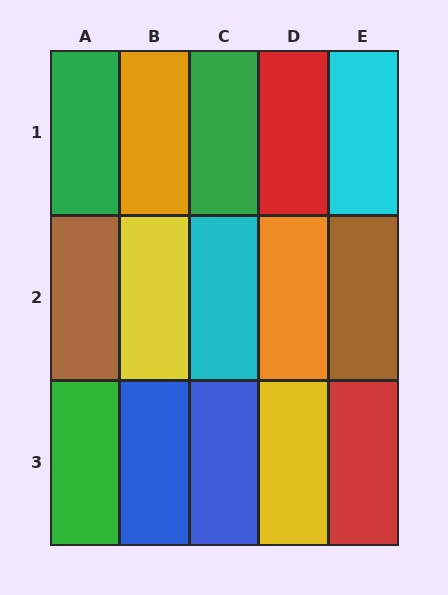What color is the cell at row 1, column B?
Orange.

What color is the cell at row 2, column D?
Orange.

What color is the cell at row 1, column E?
Cyan.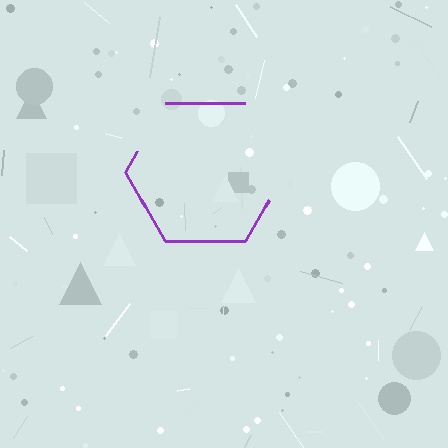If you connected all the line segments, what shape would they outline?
They would outline a hexagon.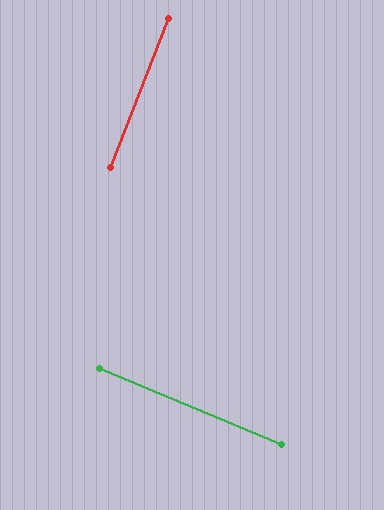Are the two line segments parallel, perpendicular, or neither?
Perpendicular — they meet at approximately 89°.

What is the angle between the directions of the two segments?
Approximately 89 degrees.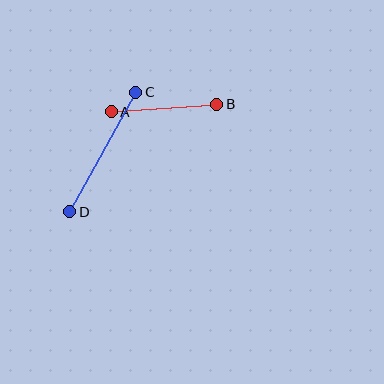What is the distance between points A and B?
The distance is approximately 106 pixels.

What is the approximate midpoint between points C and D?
The midpoint is at approximately (103, 152) pixels.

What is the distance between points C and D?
The distance is approximately 137 pixels.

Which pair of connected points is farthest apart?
Points C and D are farthest apart.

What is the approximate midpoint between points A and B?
The midpoint is at approximately (164, 108) pixels.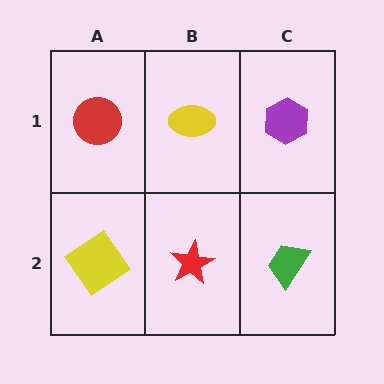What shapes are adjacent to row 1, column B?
A red star (row 2, column B), a red circle (row 1, column A), a purple hexagon (row 1, column C).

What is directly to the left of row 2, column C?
A red star.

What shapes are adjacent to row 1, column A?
A yellow diamond (row 2, column A), a yellow ellipse (row 1, column B).